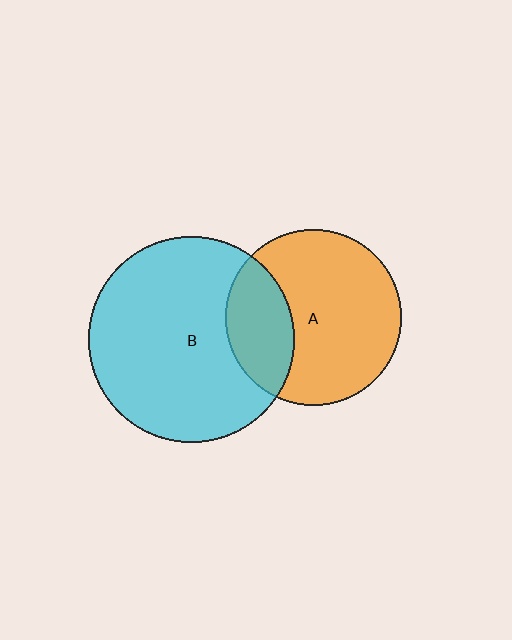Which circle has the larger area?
Circle B (cyan).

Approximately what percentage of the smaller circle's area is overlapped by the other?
Approximately 30%.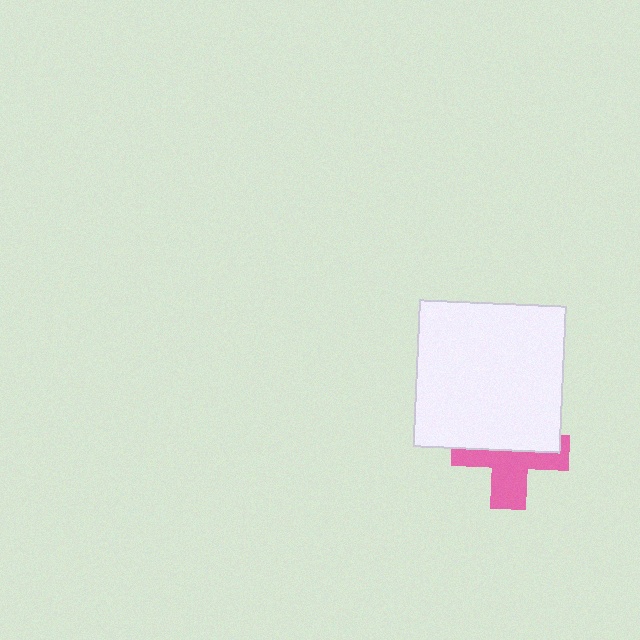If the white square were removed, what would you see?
You would see the complete pink cross.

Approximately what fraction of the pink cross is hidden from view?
Roughly 50% of the pink cross is hidden behind the white square.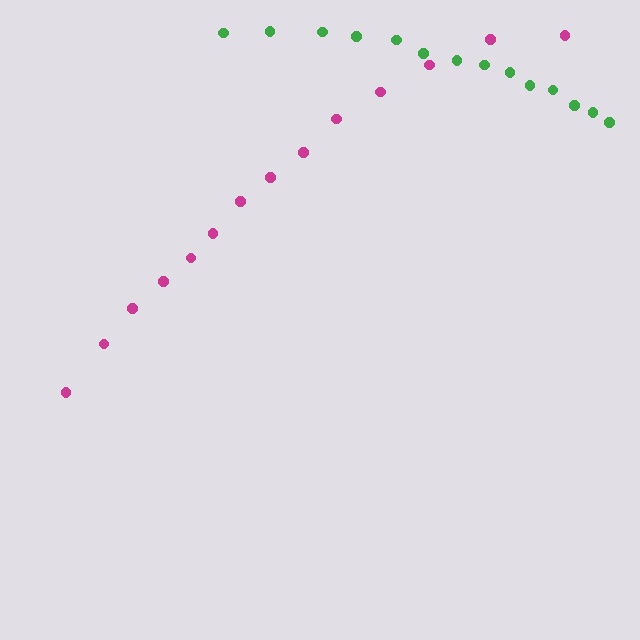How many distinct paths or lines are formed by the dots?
There are 2 distinct paths.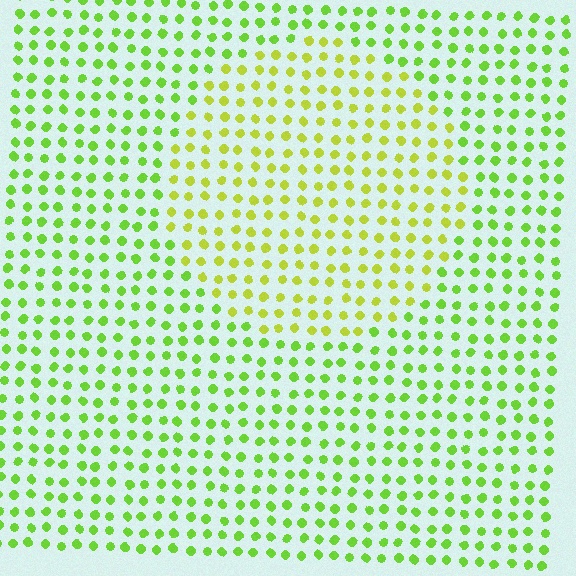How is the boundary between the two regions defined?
The boundary is defined purely by a slight shift in hue (about 29 degrees). Spacing, size, and orientation are identical on both sides.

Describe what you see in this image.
The image is filled with small lime elements in a uniform arrangement. A circle-shaped region is visible where the elements are tinted to a slightly different hue, forming a subtle color boundary.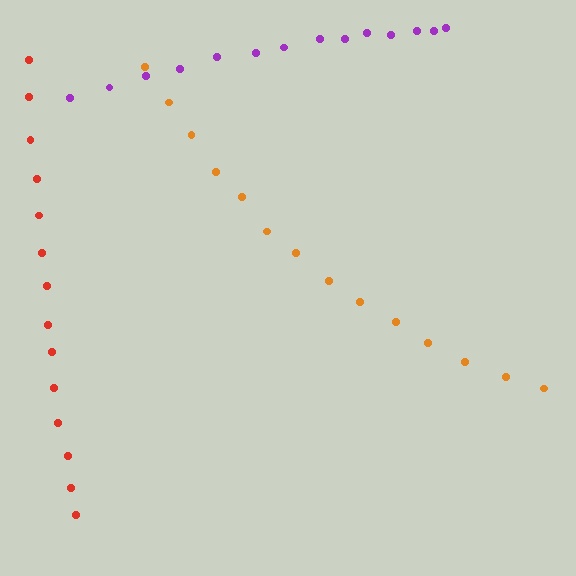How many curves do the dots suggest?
There are 3 distinct paths.